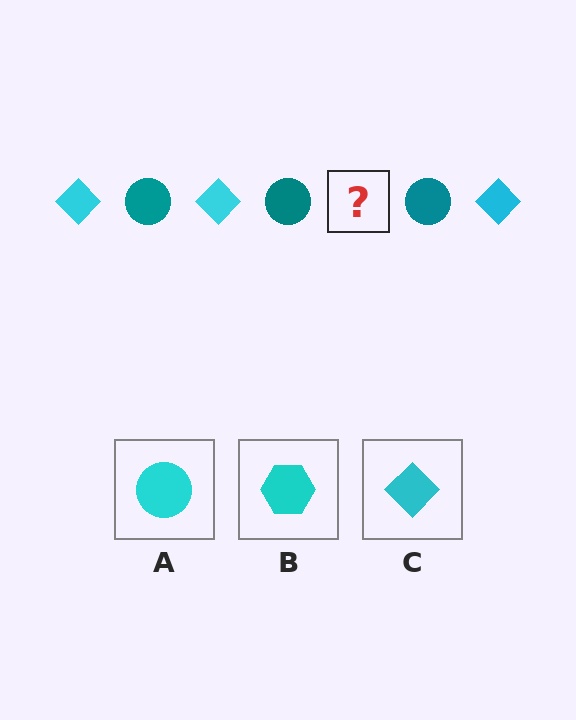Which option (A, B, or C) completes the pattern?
C.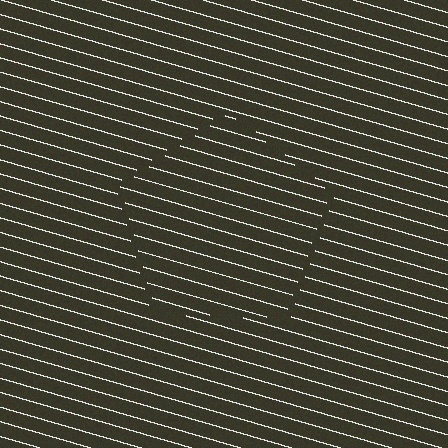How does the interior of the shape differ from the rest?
The interior of the shape contains the same grating, shifted by half a period — the contour is defined by the phase discontinuity where line-ends from the inner and outer gratings abut.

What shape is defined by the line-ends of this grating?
An illusory pentagon. The interior of the shape contains the same grating, shifted by half a period — the contour is defined by the phase discontinuity where line-ends from the inner and outer gratings abut.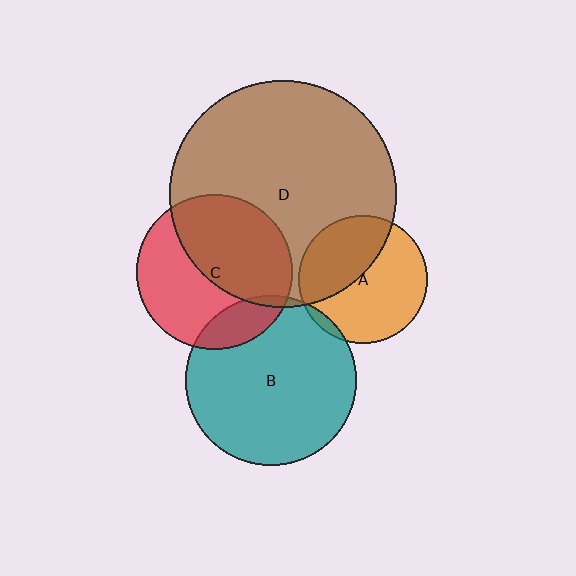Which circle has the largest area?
Circle D (brown).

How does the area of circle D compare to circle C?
Approximately 2.1 times.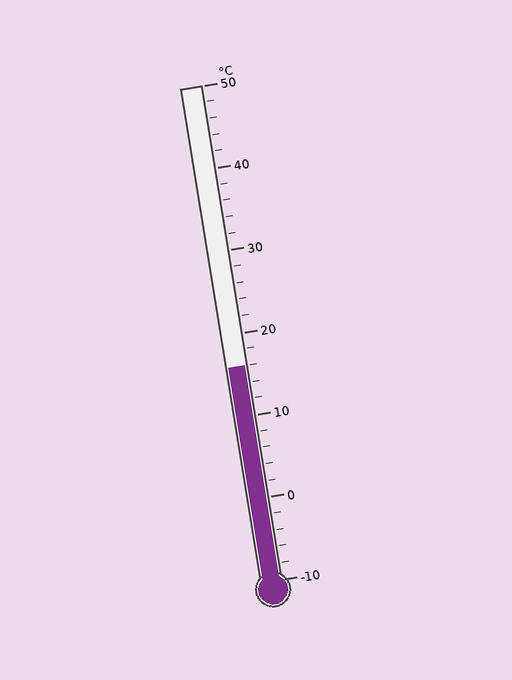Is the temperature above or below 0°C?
The temperature is above 0°C.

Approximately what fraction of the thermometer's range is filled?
The thermometer is filled to approximately 45% of its range.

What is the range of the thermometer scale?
The thermometer scale ranges from -10°C to 50°C.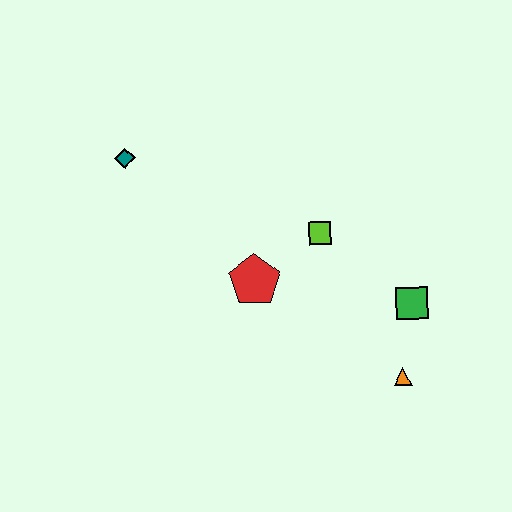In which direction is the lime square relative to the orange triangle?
The lime square is above the orange triangle.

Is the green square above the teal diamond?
No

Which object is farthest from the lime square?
The teal diamond is farthest from the lime square.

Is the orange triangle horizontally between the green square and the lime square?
Yes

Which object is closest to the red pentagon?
The lime square is closest to the red pentagon.